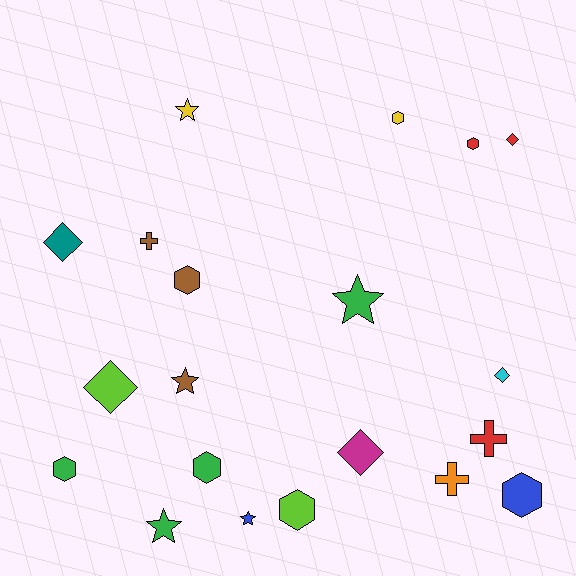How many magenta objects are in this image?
There is 1 magenta object.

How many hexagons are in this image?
There are 7 hexagons.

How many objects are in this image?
There are 20 objects.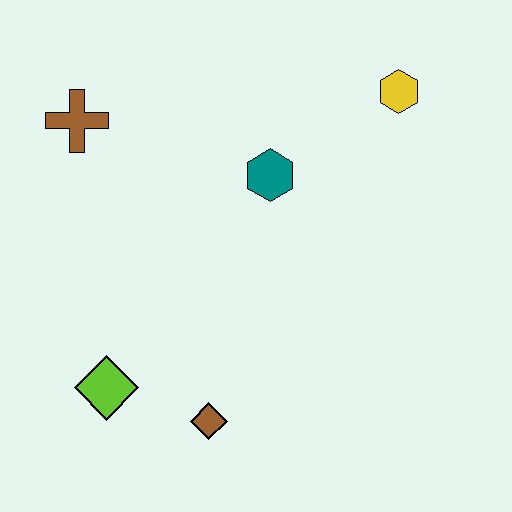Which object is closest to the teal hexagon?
The yellow hexagon is closest to the teal hexagon.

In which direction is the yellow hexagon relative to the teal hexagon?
The yellow hexagon is to the right of the teal hexagon.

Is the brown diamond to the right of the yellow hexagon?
No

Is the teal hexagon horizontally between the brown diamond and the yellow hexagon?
Yes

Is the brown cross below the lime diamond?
No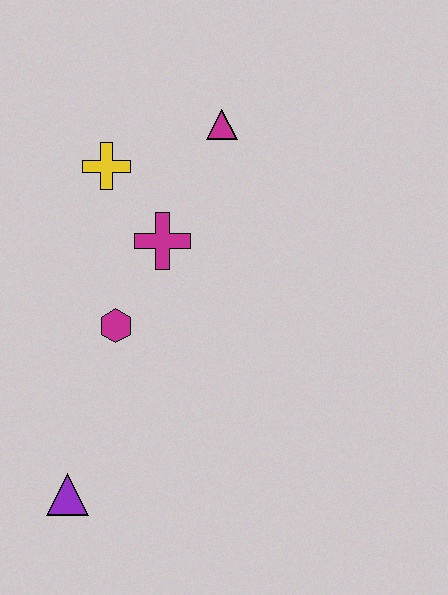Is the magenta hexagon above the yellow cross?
No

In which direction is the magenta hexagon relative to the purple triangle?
The magenta hexagon is above the purple triangle.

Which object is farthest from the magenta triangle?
The purple triangle is farthest from the magenta triangle.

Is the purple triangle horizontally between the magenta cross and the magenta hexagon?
No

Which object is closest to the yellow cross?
The magenta cross is closest to the yellow cross.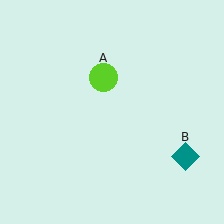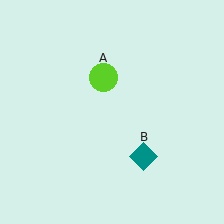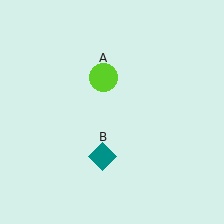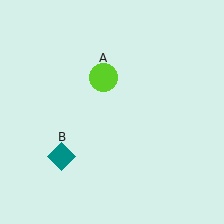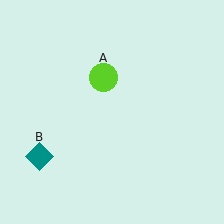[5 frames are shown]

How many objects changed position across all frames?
1 object changed position: teal diamond (object B).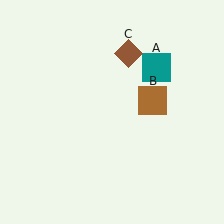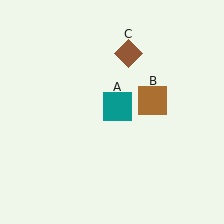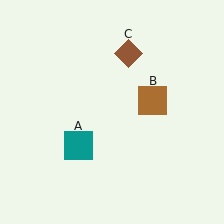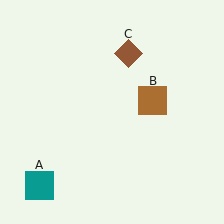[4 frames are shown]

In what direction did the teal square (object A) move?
The teal square (object A) moved down and to the left.